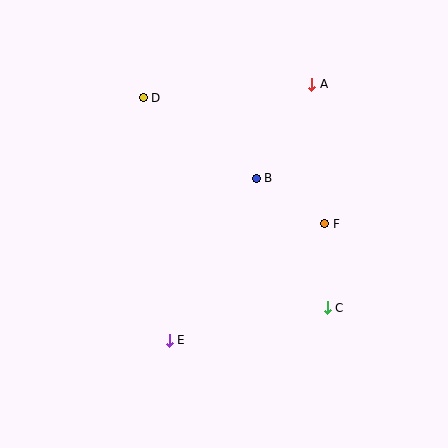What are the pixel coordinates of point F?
Point F is at (325, 224).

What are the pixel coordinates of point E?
Point E is at (169, 340).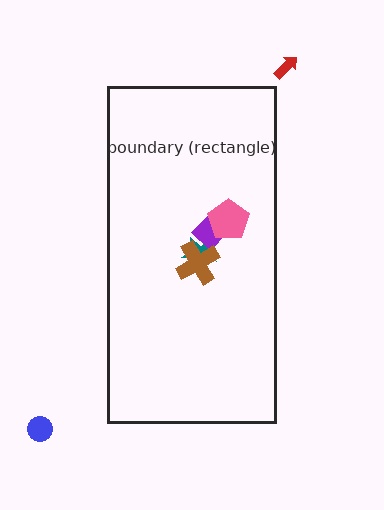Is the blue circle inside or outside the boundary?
Outside.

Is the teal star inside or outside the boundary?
Inside.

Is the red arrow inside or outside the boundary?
Outside.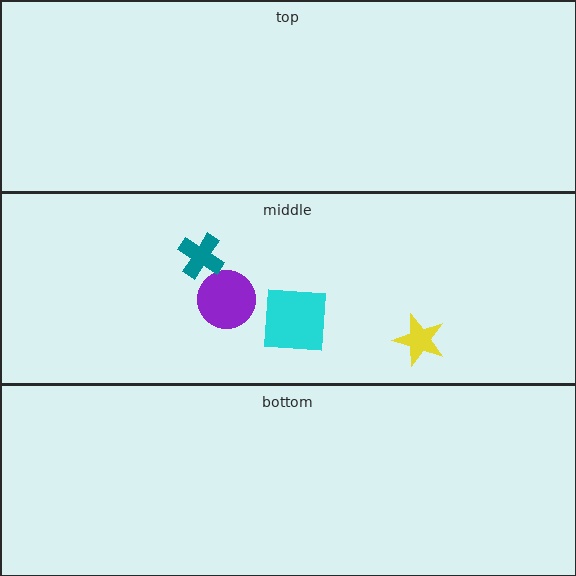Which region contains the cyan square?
The middle region.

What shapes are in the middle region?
The purple circle, the teal cross, the yellow star, the cyan square.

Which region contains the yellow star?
The middle region.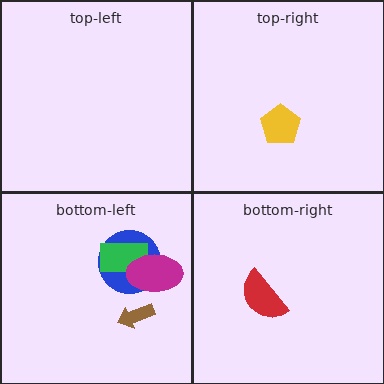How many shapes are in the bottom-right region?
1.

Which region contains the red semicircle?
The bottom-right region.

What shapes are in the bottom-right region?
The red semicircle.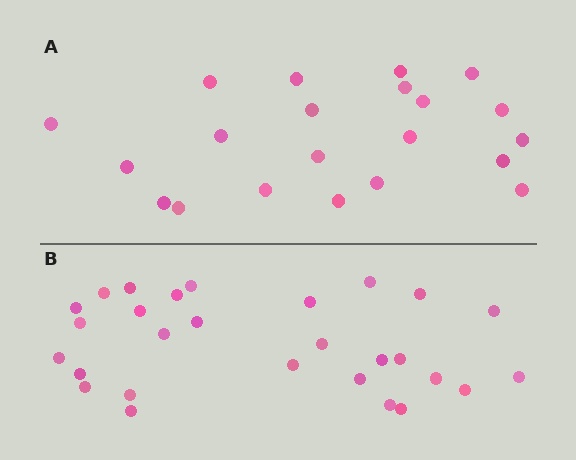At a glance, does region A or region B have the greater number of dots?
Region B (the bottom region) has more dots.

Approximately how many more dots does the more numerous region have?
Region B has roughly 8 or so more dots than region A.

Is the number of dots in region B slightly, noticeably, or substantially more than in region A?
Region B has noticeably more, but not dramatically so. The ratio is roughly 1.3 to 1.